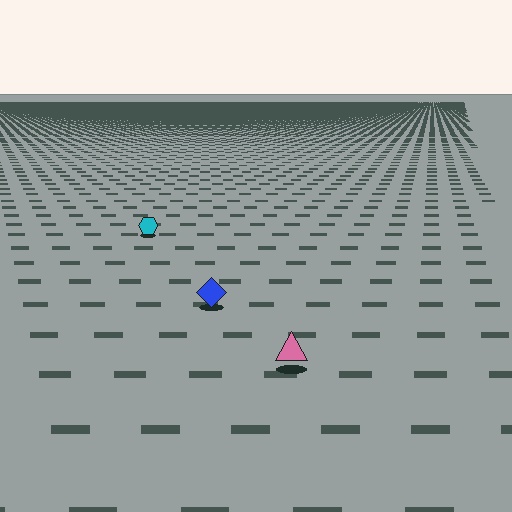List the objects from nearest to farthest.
From nearest to farthest: the pink triangle, the blue diamond, the cyan hexagon.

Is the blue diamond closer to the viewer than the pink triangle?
No. The pink triangle is closer — you can tell from the texture gradient: the ground texture is coarser near it.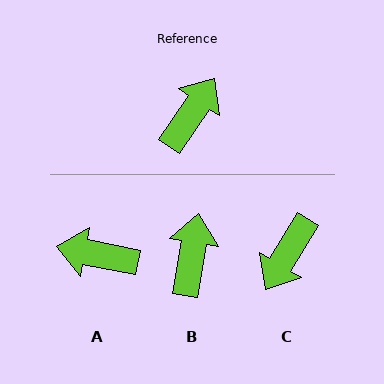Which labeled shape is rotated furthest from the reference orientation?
C, about 177 degrees away.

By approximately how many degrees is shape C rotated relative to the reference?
Approximately 177 degrees clockwise.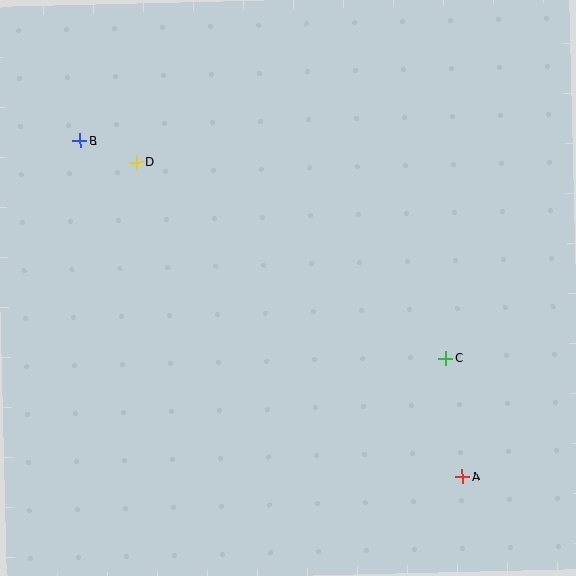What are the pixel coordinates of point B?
Point B is at (80, 141).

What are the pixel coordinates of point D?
Point D is at (136, 162).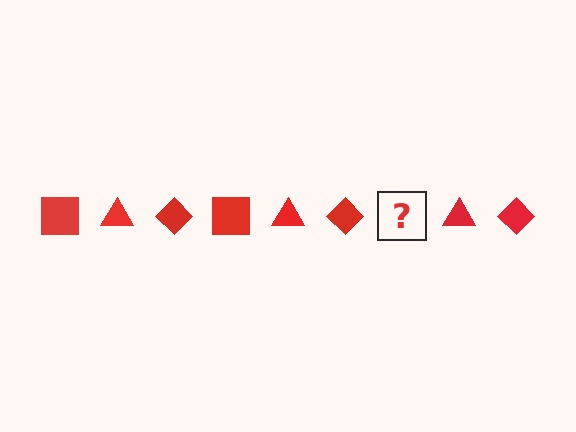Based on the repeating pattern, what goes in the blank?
The blank should be a red square.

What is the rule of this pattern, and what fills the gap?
The rule is that the pattern cycles through square, triangle, diamond shapes in red. The gap should be filled with a red square.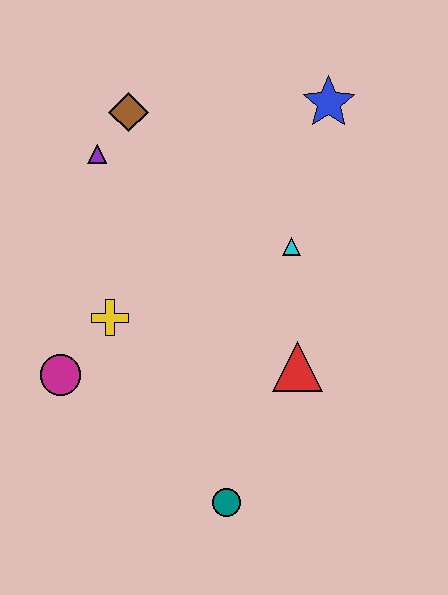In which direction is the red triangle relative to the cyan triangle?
The red triangle is below the cyan triangle.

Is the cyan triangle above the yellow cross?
Yes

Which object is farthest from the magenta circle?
The blue star is farthest from the magenta circle.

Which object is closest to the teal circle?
The red triangle is closest to the teal circle.